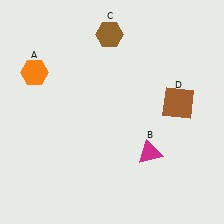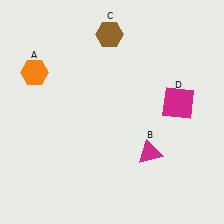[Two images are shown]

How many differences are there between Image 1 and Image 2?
There is 1 difference between the two images.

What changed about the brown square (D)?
In Image 1, D is brown. In Image 2, it changed to magenta.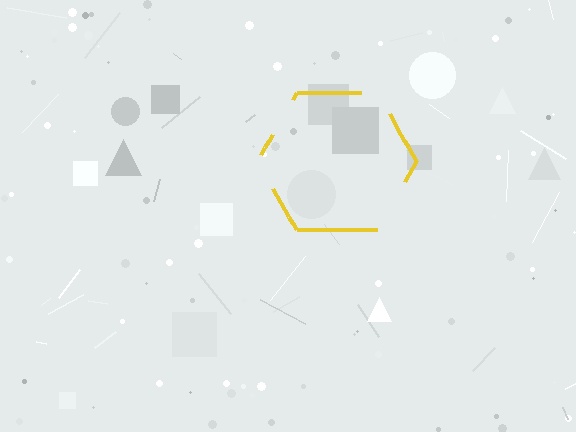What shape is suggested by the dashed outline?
The dashed outline suggests a hexagon.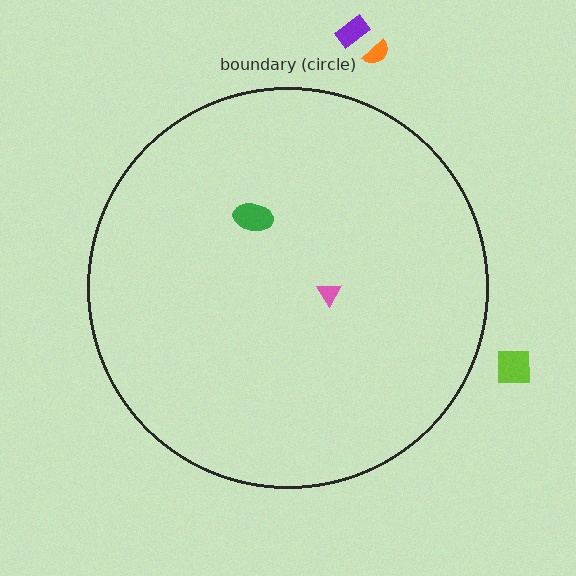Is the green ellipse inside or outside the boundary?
Inside.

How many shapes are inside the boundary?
2 inside, 3 outside.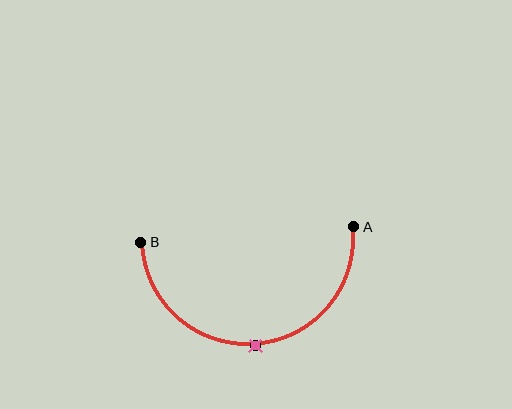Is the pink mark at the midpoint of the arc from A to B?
Yes. The pink mark lies on the arc at equal arc-length from both A and B — it is the arc midpoint.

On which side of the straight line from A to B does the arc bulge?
The arc bulges below the straight line connecting A and B.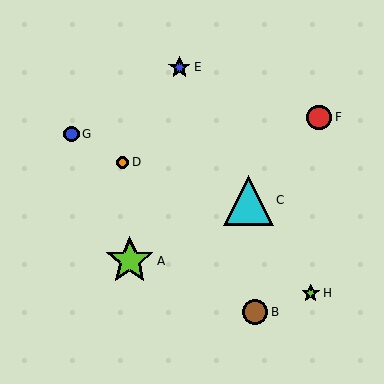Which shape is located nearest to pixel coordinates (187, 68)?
The blue star (labeled E) at (179, 67) is nearest to that location.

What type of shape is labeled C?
Shape C is a cyan triangle.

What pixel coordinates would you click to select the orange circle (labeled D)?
Click at (123, 162) to select the orange circle D.